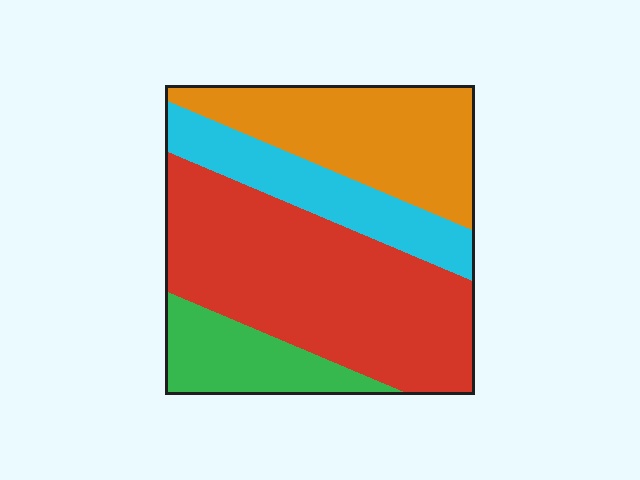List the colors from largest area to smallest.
From largest to smallest: red, orange, cyan, green.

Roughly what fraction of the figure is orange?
Orange takes up about one quarter (1/4) of the figure.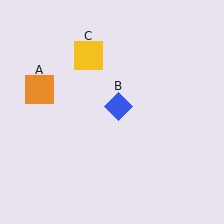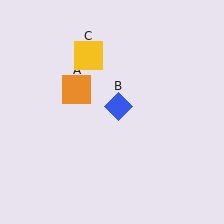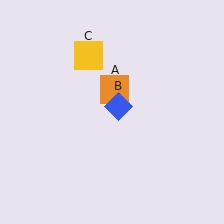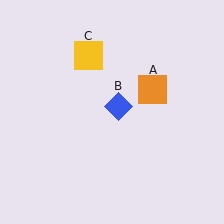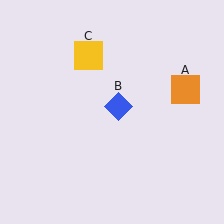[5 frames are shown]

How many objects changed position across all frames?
1 object changed position: orange square (object A).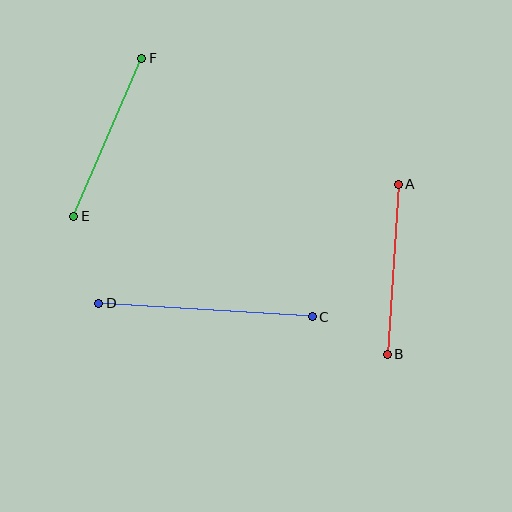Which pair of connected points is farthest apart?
Points C and D are farthest apart.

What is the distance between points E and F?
The distance is approximately 172 pixels.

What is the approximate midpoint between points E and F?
The midpoint is at approximately (108, 137) pixels.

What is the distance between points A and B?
The distance is approximately 170 pixels.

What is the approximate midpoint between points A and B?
The midpoint is at approximately (393, 269) pixels.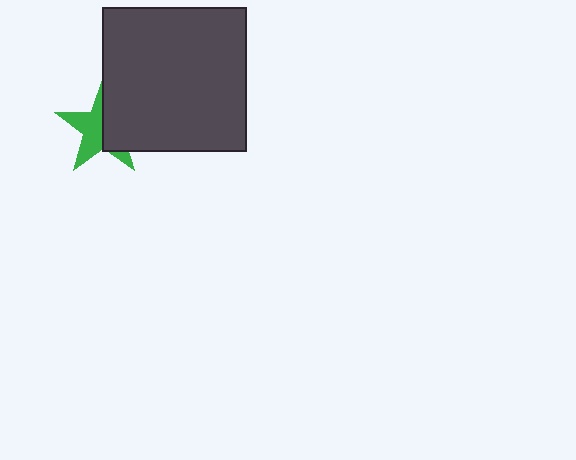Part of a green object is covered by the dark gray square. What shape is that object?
It is a star.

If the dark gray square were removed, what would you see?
You would see the complete green star.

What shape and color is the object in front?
The object in front is a dark gray square.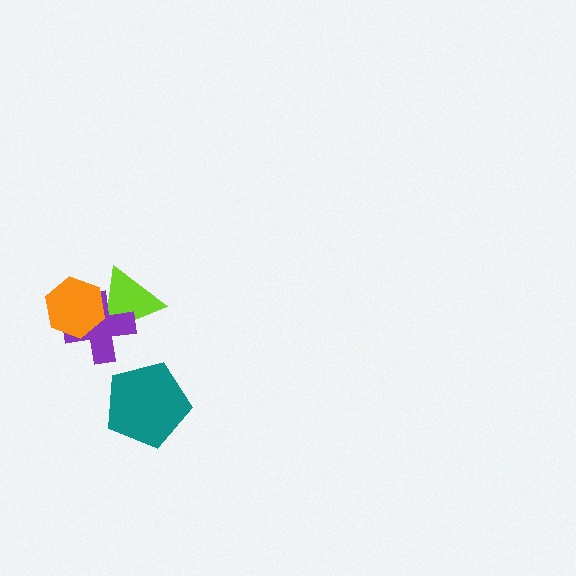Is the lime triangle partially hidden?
Yes, it is partially covered by another shape.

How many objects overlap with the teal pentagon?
0 objects overlap with the teal pentagon.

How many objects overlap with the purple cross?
2 objects overlap with the purple cross.